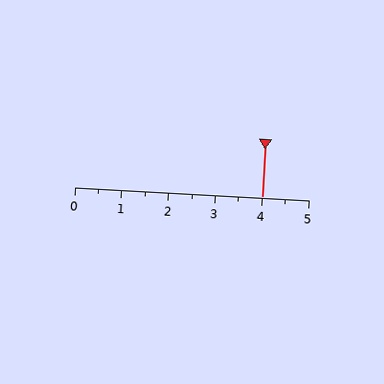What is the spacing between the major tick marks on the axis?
The major ticks are spaced 1 apart.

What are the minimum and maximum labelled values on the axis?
The axis runs from 0 to 5.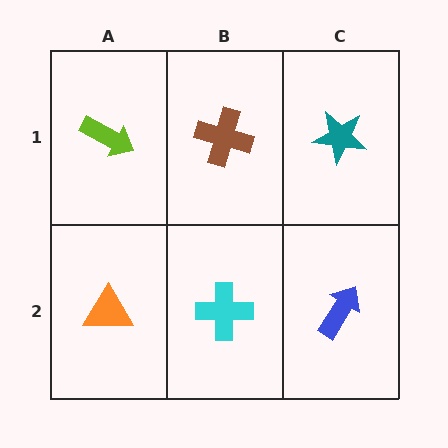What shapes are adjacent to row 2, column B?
A brown cross (row 1, column B), an orange triangle (row 2, column A), a blue arrow (row 2, column C).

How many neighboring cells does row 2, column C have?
2.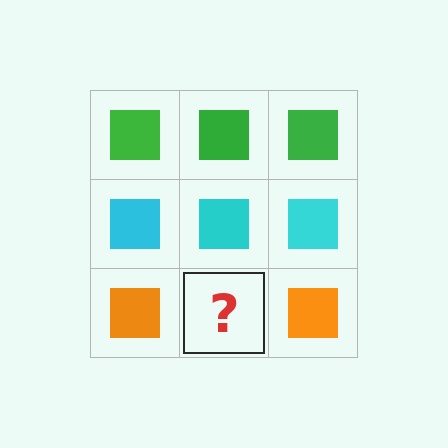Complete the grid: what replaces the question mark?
The question mark should be replaced with an orange square.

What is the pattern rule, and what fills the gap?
The rule is that each row has a consistent color. The gap should be filled with an orange square.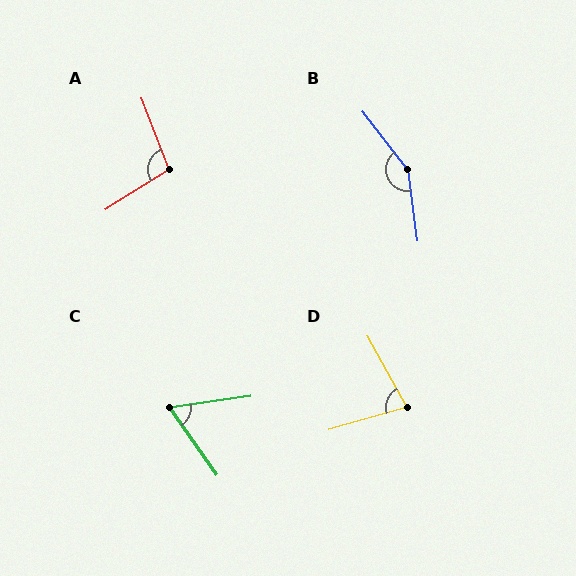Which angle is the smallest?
C, at approximately 63 degrees.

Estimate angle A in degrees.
Approximately 101 degrees.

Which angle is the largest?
B, at approximately 150 degrees.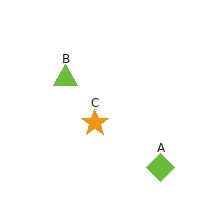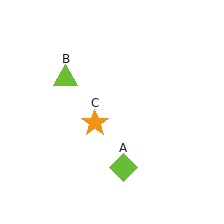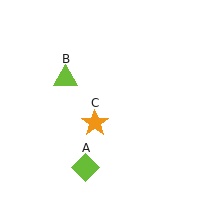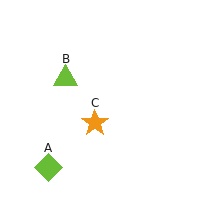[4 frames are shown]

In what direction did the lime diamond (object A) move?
The lime diamond (object A) moved left.